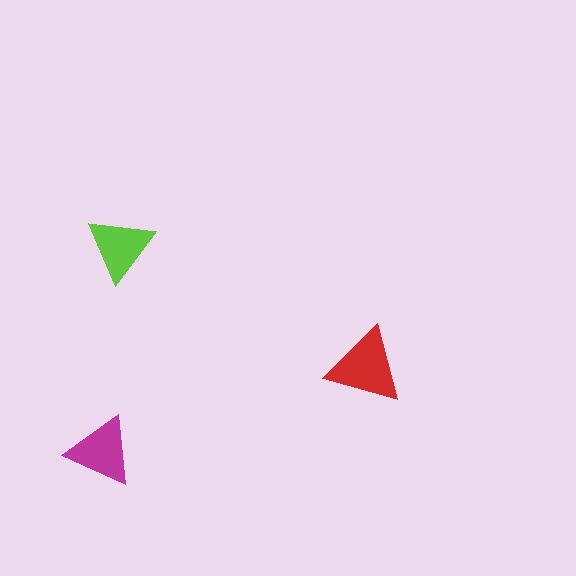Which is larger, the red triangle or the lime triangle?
The red one.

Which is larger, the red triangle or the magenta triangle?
The red one.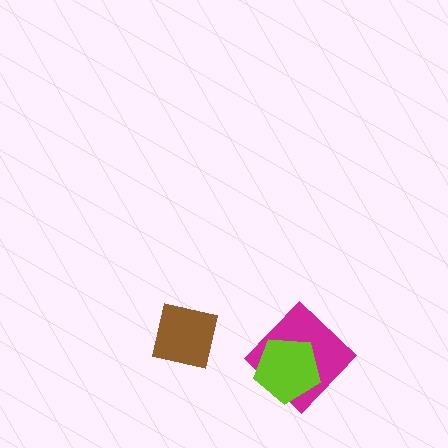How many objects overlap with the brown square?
0 objects overlap with the brown square.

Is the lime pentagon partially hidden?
No, no other shape covers it.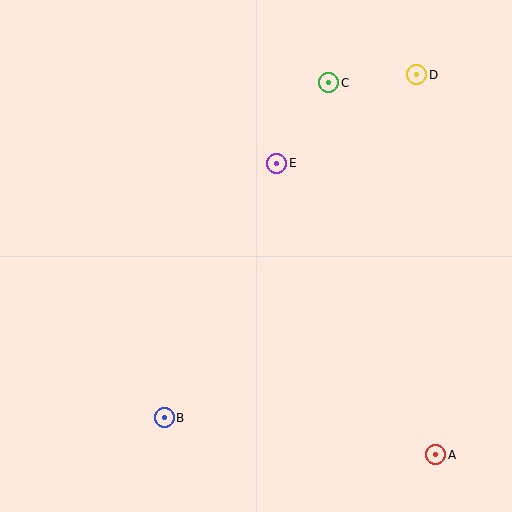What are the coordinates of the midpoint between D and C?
The midpoint between D and C is at (373, 79).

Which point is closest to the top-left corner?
Point E is closest to the top-left corner.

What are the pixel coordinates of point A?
Point A is at (436, 455).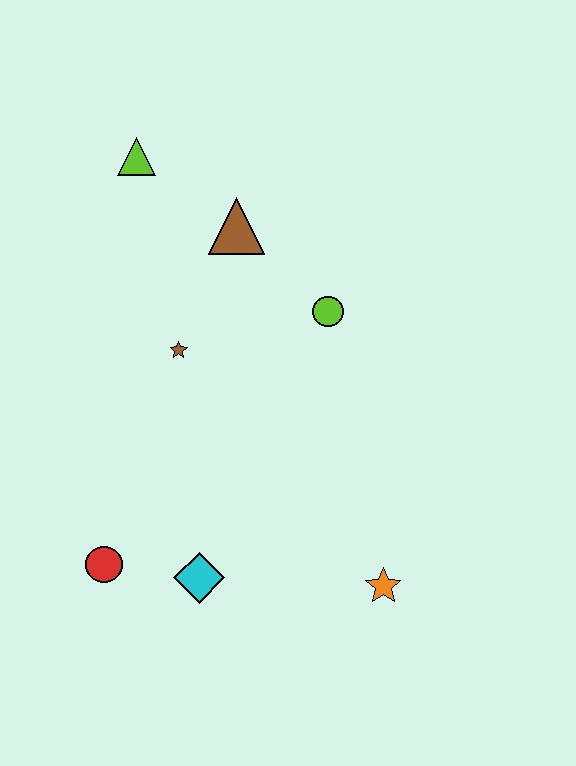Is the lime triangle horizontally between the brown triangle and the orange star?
No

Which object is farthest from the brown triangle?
The orange star is farthest from the brown triangle.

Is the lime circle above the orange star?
Yes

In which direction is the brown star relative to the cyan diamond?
The brown star is above the cyan diamond.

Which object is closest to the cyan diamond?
The red circle is closest to the cyan diamond.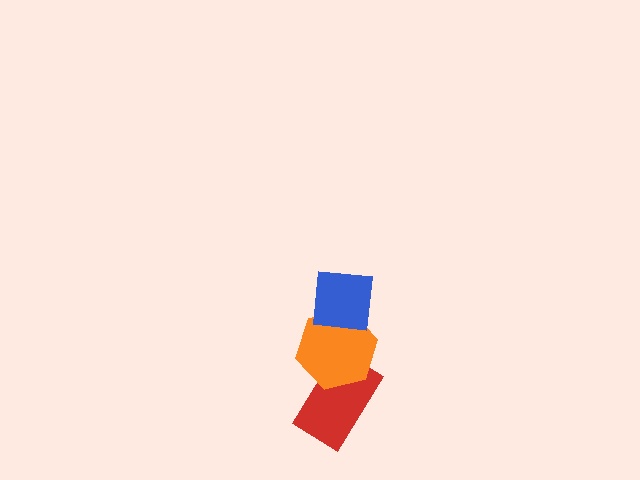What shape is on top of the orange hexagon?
The blue square is on top of the orange hexagon.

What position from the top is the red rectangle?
The red rectangle is 3rd from the top.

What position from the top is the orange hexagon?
The orange hexagon is 2nd from the top.